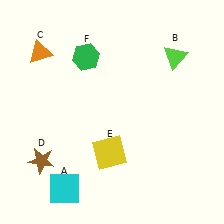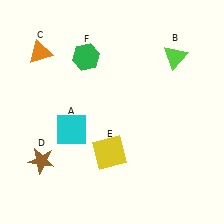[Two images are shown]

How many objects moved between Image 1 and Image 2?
1 object moved between the two images.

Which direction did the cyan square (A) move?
The cyan square (A) moved up.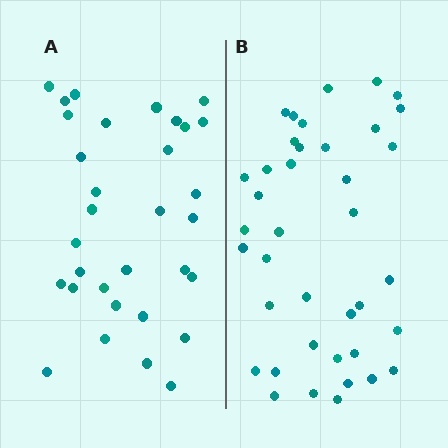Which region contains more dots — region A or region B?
Region B (the right region) has more dots.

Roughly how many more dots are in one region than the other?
Region B has roughly 8 or so more dots than region A.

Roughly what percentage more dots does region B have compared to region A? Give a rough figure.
About 20% more.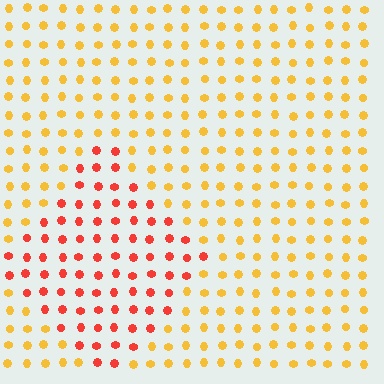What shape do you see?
I see a diamond.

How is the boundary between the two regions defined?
The boundary is defined purely by a slight shift in hue (about 41 degrees). Spacing, size, and orientation are identical on both sides.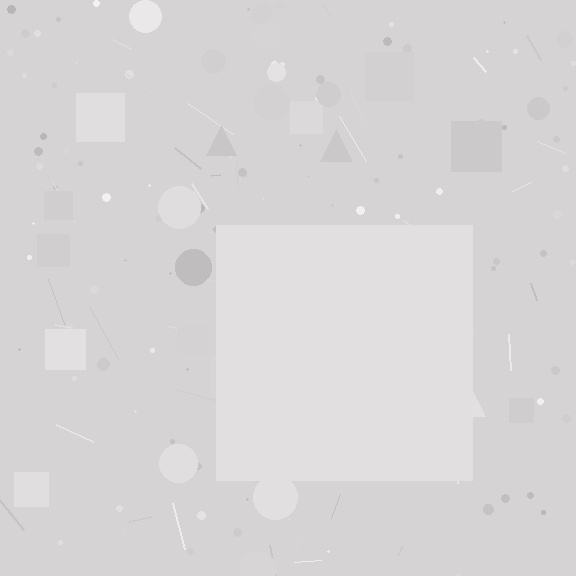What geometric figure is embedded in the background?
A square is embedded in the background.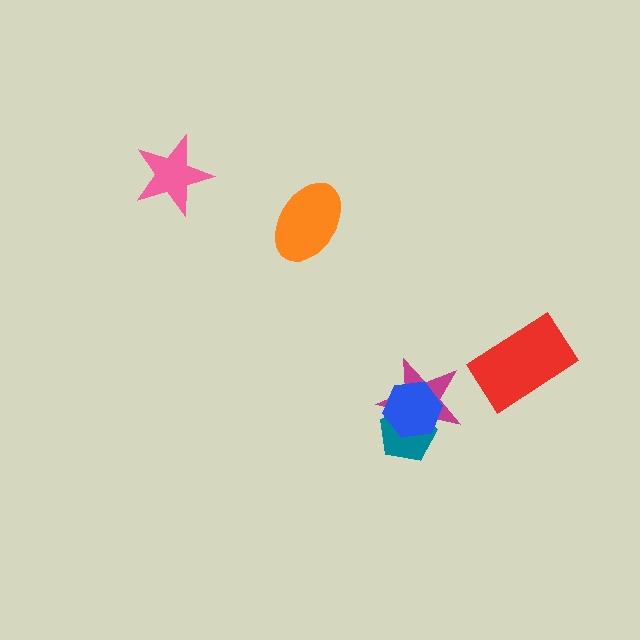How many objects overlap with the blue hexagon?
2 objects overlap with the blue hexagon.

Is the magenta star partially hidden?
Yes, it is partially covered by another shape.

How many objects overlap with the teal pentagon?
2 objects overlap with the teal pentagon.